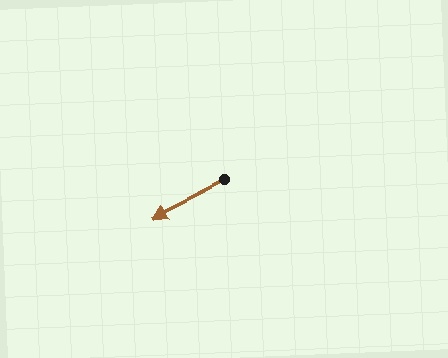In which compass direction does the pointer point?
Southwest.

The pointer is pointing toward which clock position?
Roughly 8 o'clock.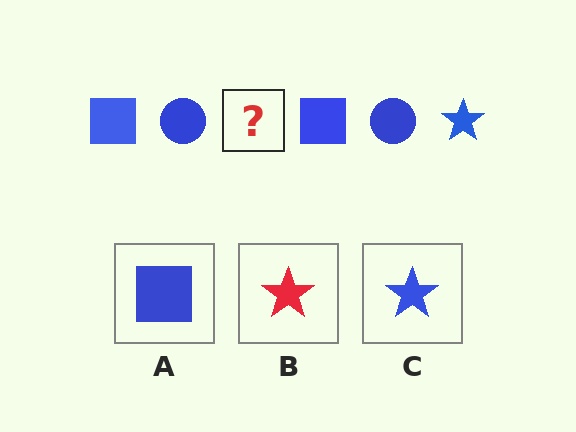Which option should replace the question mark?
Option C.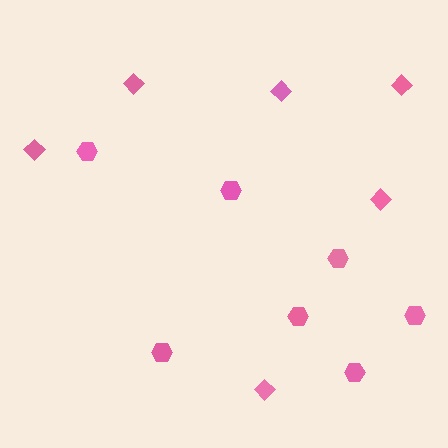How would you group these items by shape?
There are 2 groups: one group of diamonds (6) and one group of hexagons (7).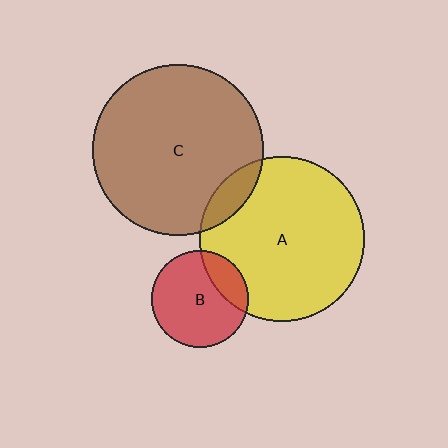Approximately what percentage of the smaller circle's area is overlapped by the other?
Approximately 20%.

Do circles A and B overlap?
Yes.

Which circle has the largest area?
Circle C (brown).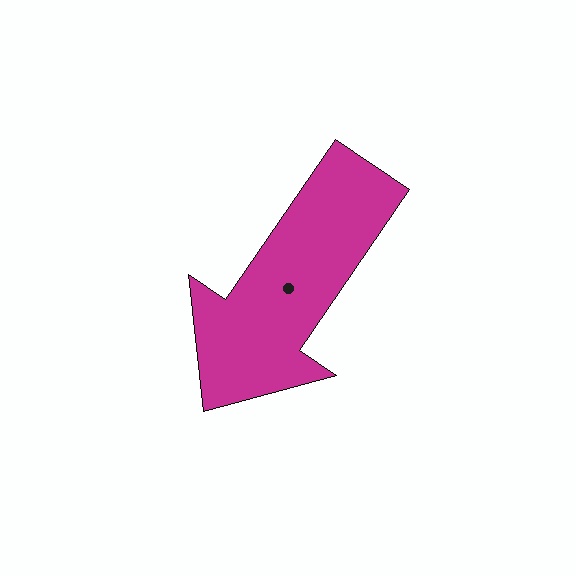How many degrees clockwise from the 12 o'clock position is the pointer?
Approximately 214 degrees.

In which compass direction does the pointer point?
Southwest.